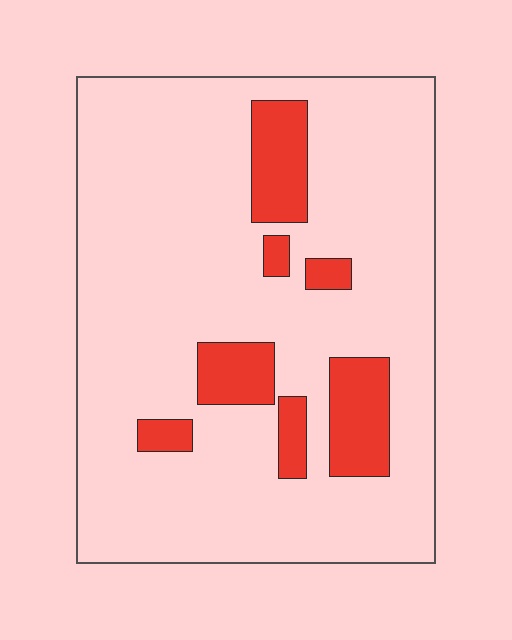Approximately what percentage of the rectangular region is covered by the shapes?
Approximately 15%.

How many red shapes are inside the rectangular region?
7.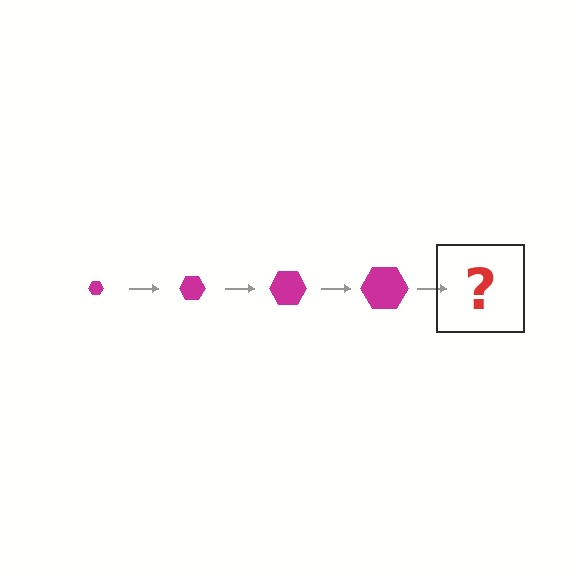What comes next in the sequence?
The next element should be a magenta hexagon, larger than the previous one.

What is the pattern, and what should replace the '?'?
The pattern is that the hexagon gets progressively larger each step. The '?' should be a magenta hexagon, larger than the previous one.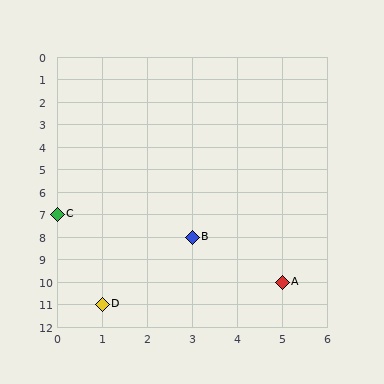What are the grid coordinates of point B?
Point B is at grid coordinates (3, 8).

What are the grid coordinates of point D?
Point D is at grid coordinates (1, 11).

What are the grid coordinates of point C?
Point C is at grid coordinates (0, 7).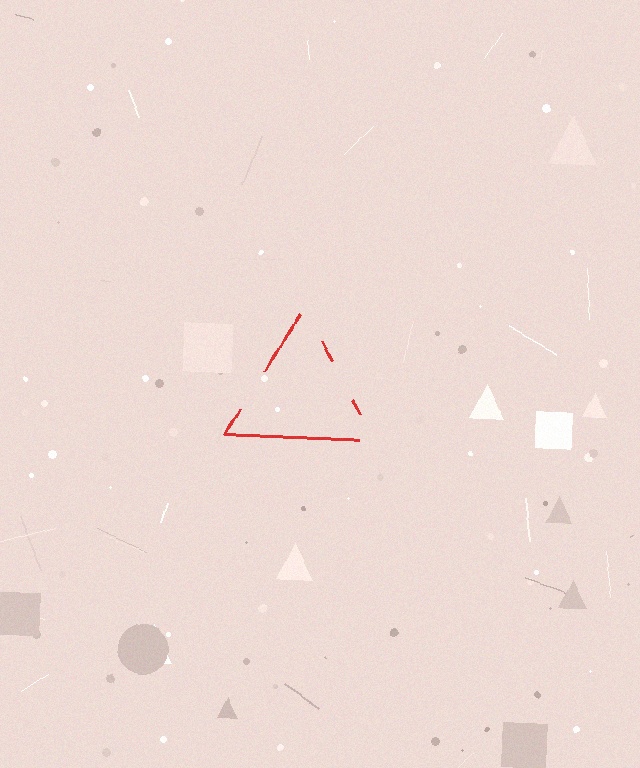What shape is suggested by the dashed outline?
The dashed outline suggests a triangle.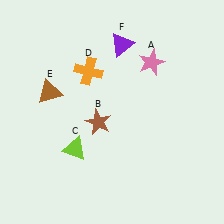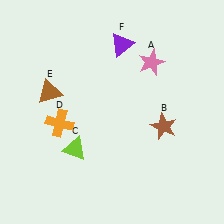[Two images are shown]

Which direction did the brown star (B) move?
The brown star (B) moved right.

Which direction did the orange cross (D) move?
The orange cross (D) moved down.